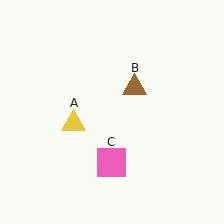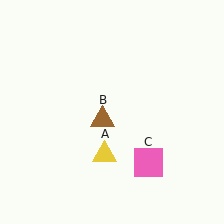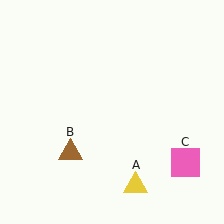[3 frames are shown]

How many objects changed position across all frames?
3 objects changed position: yellow triangle (object A), brown triangle (object B), pink square (object C).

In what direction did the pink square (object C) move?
The pink square (object C) moved right.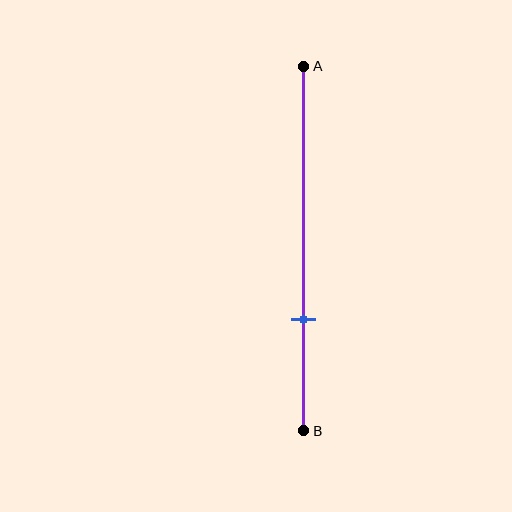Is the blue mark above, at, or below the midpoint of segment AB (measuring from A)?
The blue mark is below the midpoint of segment AB.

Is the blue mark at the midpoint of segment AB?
No, the mark is at about 70% from A, not at the 50% midpoint.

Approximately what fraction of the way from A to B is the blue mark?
The blue mark is approximately 70% of the way from A to B.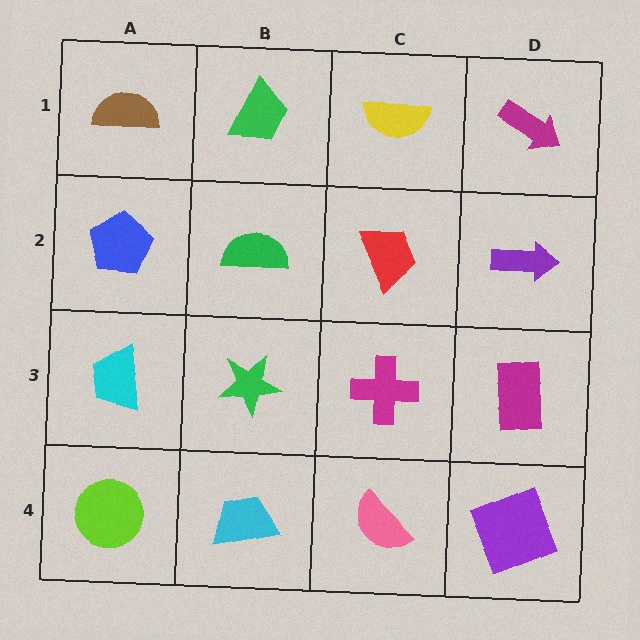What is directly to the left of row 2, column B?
A blue pentagon.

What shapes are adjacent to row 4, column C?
A magenta cross (row 3, column C), a cyan trapezoid (row 4, column B), a purple square (row 4, column D).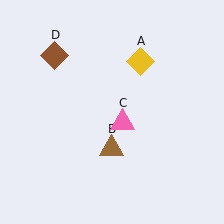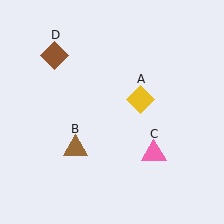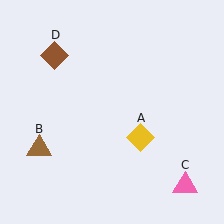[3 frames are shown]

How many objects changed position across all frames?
3 objects changed position: yellow diamond (object A), brown triangle (object B), pink triangle (object C).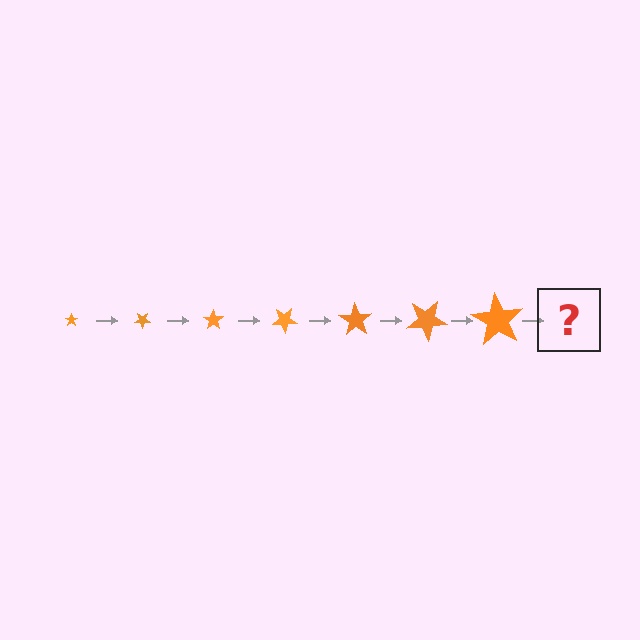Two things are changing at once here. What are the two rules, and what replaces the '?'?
The two rules are that the star grows larger each step and it rotates 35 degrees each step. The '?' should be a star, larger than the previous one and rotated 245 degrees from the start.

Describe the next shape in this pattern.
It should be a star, larger than the previous one and rotated 245 degrees from the start.